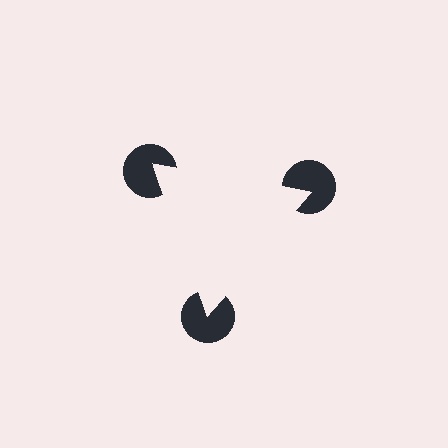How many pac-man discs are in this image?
There are 3 — one at each vertex of the illusory triangle.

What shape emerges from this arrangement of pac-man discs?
An illusory triangle — its edges are inferred from the aligned wedge cuts in the pac-man discs, not physically drawn.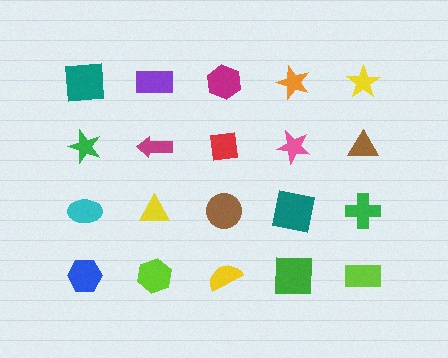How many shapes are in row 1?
5 shapes.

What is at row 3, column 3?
A brown circle.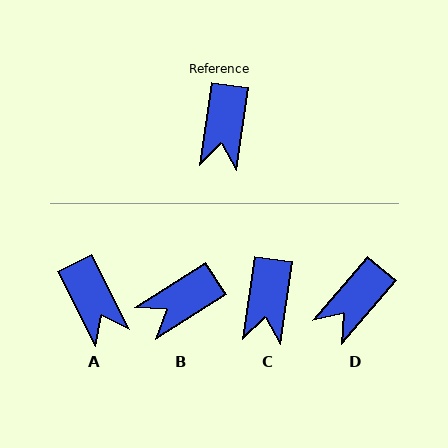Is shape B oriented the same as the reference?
No, it is off by about 50 degrees.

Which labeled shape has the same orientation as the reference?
C.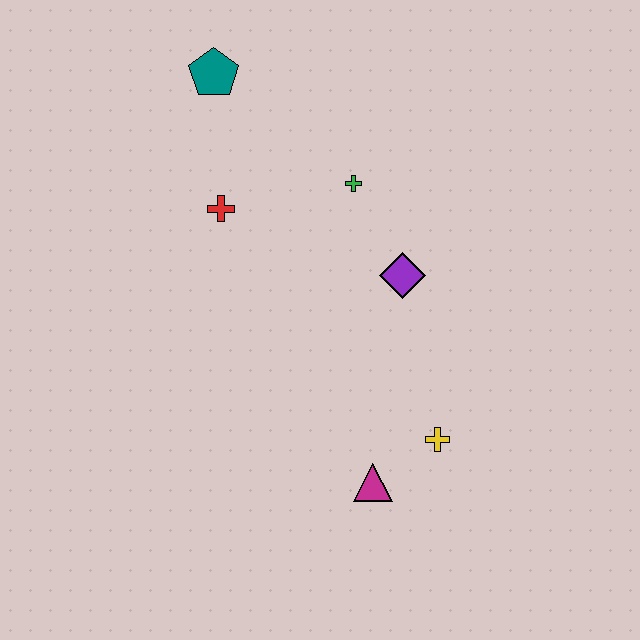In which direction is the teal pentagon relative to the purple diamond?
The teal pentagon is above the purple diamond.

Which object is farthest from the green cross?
The magenta triangle is farthest from the green cross.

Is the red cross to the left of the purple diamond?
Yes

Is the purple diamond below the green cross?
Yes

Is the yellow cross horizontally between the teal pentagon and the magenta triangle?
No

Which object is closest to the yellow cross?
The magenta triangle is closest to the yellow cross.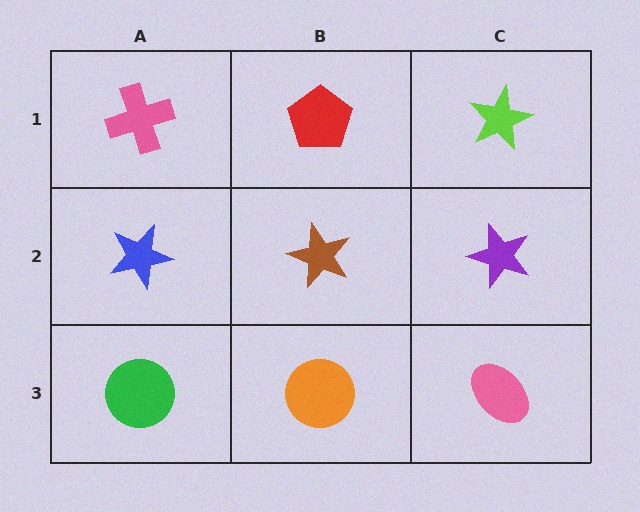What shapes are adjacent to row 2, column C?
A lime star (row 1, column C), a pink ellipse (row 3, column C), a brown star (row 2, column B).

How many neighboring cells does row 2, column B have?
4.